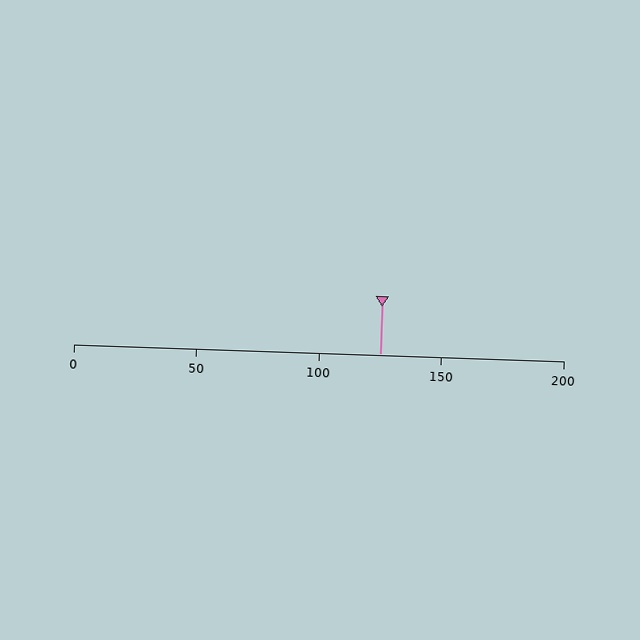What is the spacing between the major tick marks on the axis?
The major ticks are spaced 50 apart.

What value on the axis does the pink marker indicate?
The marker indicates approximately 125.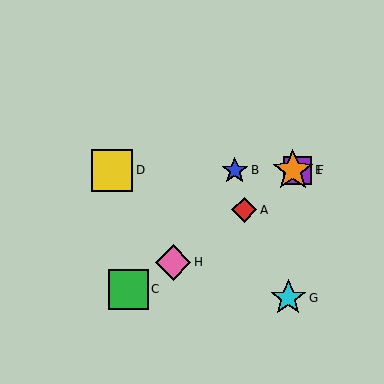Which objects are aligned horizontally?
Objects B, D, E, F are aligned horizontally.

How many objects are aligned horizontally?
4 objects (B, D, E, F) are aligned horizontally.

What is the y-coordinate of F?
Object F is at y≈170.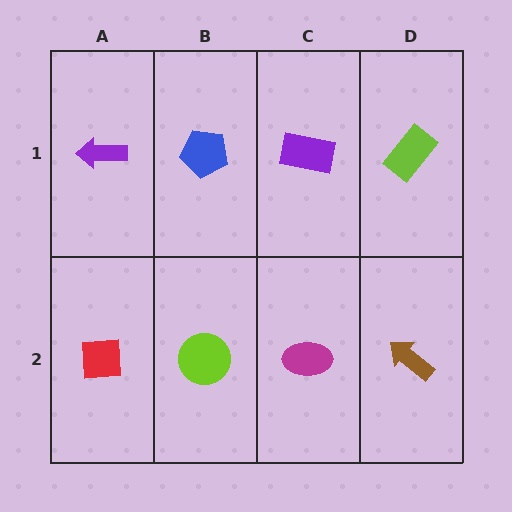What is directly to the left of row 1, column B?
A purple arrow.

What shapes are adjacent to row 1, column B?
A lime circle (row 2, column B), a purple arrow (row 1, column A), a purple rectangle (row 1, column C).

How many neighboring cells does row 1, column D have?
2.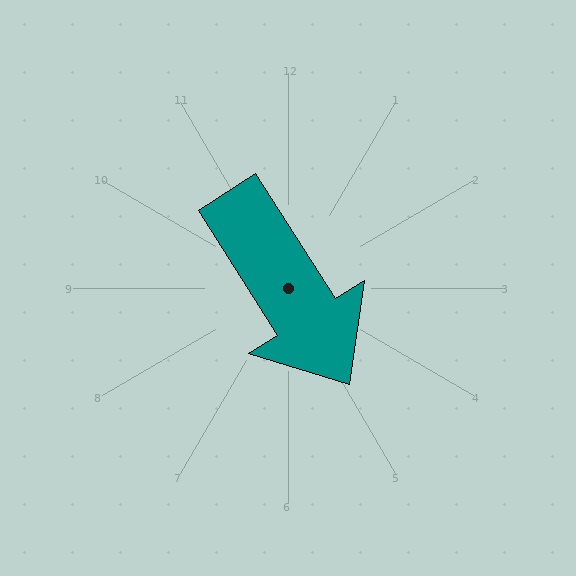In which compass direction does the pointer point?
Southeast.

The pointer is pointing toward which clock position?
Roughly 5 o'clock.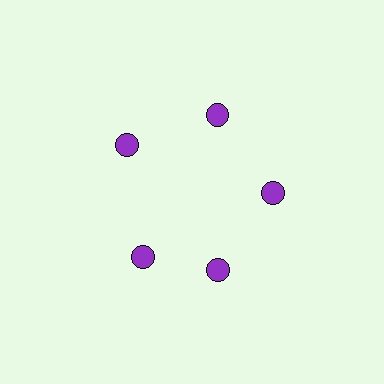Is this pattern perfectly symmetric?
No. The 5 purple circles are arranged in a ring, but one element near the 8 o'clock position is rotated out of alignment along the ring, breaking the 5-fold rotational symmetry.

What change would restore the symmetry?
The symmetry would be restored by rotating it back into even spacing with its neighbors so that all 5 circles sit at equal angles and equal distance from the center.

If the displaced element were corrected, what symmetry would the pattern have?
It would have 5-fold rotational symmetry — the pattern would map onto itself every 72 degrees.